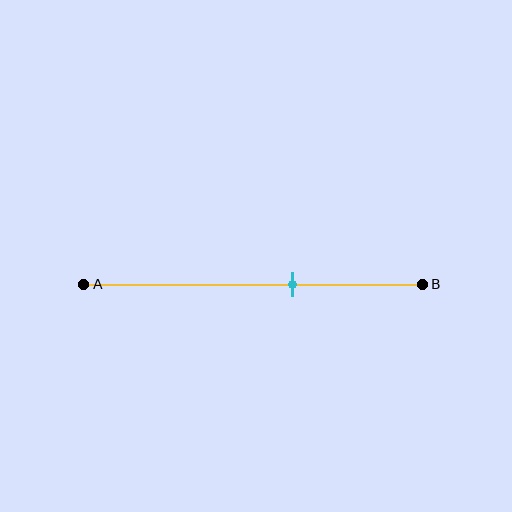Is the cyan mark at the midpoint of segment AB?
No, the mark is at about 60% from A, not at the 50% midpoint.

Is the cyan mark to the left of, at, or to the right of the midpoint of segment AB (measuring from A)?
The cyan mark is to the right of the midpoint of segment AB.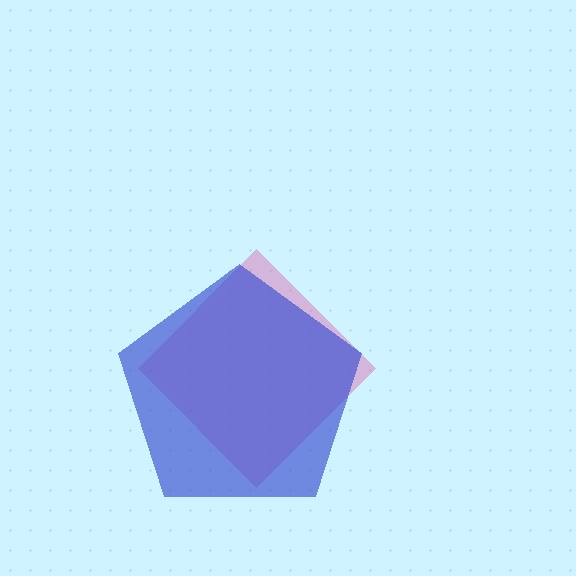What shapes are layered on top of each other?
The layered shapes are: a pink diamond, a blue pentagon.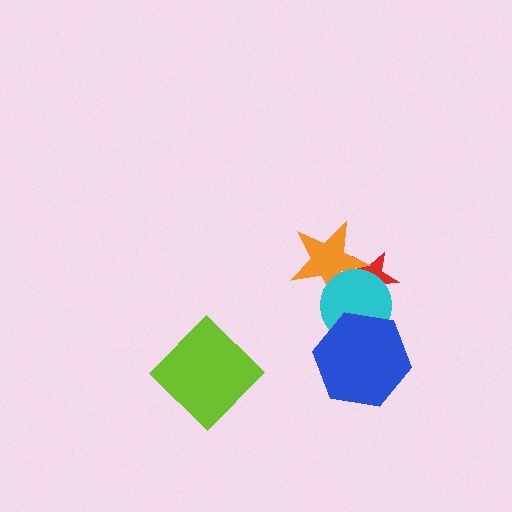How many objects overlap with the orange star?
3 objects overlap with the orange star.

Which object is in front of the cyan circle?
The blue hexagon is in front of the cyan circle.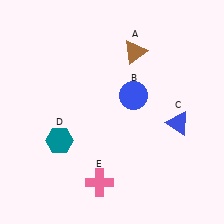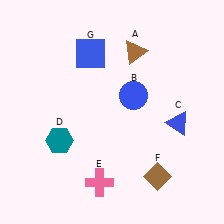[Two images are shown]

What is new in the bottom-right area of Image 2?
A brown diamond (F) was added in the bottom-right area of Image 2.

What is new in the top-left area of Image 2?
A blue square (G) was added in the top-left area of Image 2.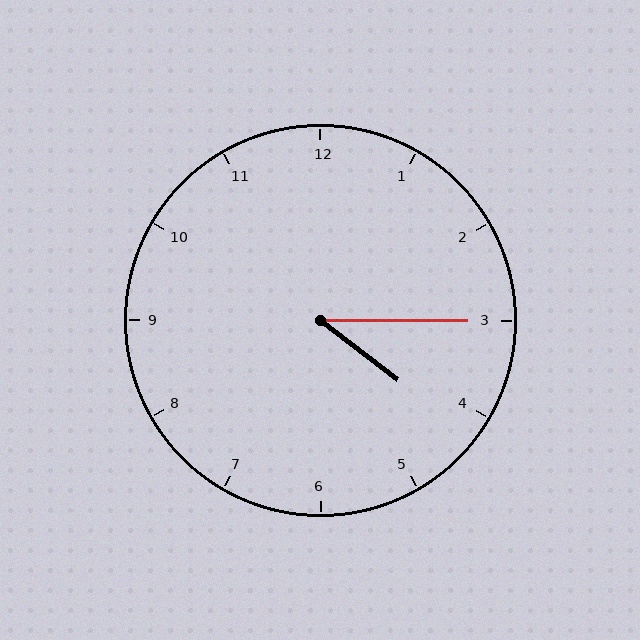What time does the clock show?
4:15.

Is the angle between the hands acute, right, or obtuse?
It is acute.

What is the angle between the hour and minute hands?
Approximately 38 degrees.